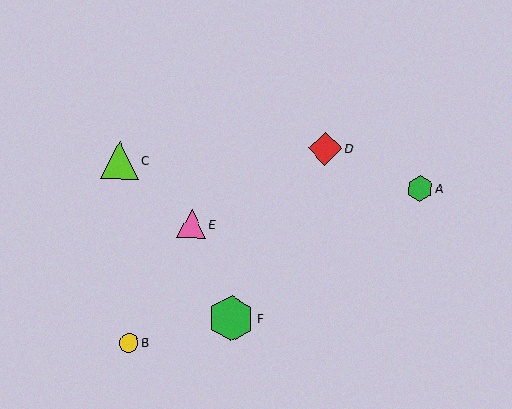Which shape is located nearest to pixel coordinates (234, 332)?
The green hexagon (labeled F) at (231, 319) is nearest to that location.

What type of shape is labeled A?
Shape A is a green hexagon.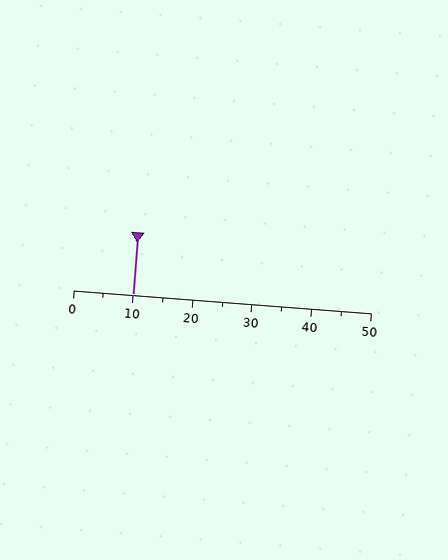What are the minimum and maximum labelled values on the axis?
The axis runs from 0 to 50.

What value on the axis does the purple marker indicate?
The marker indicates approximately 10.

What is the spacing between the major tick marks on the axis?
The major ticks are spaced 10 apart.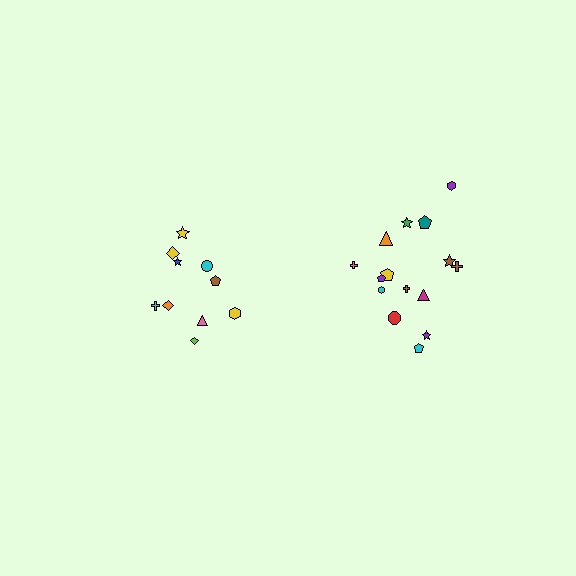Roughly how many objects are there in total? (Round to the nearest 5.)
Roughly 25 objects in total.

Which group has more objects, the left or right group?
The right group.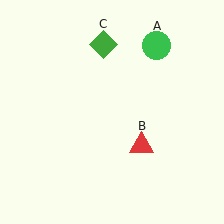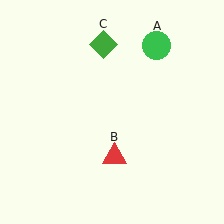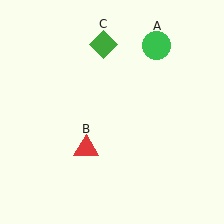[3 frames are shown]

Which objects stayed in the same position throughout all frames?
Green circle (object A) and green diamond (object C) remained stationary.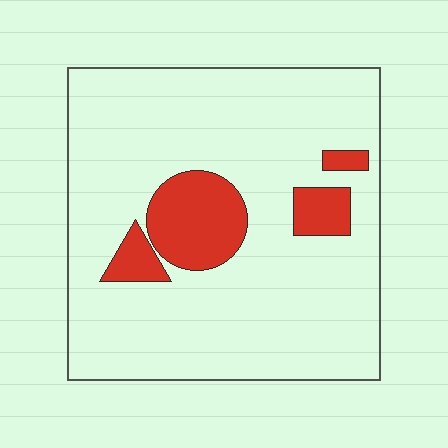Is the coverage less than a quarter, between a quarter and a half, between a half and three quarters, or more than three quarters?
Less than a quarter.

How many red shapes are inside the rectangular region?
4.